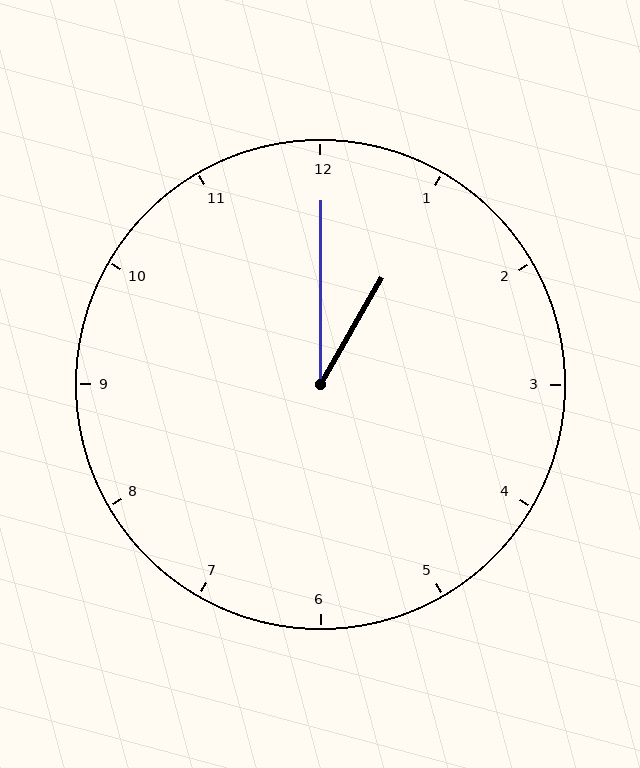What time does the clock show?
1:00.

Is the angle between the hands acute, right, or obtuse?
It is acute.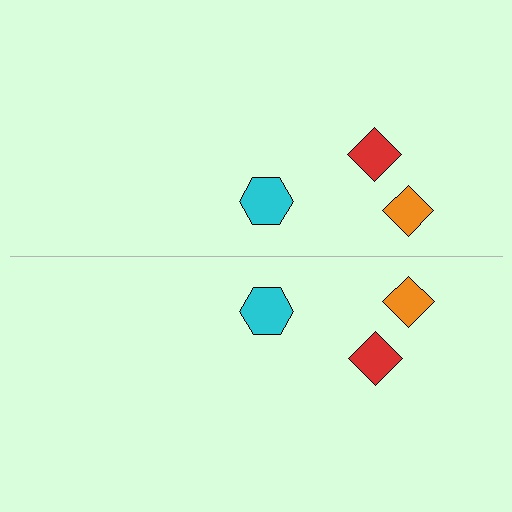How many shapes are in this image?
There are 6 shapes in this image.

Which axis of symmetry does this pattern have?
The pattern has a horizontal axis of symmetry running through the center of the image.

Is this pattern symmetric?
Yes, this pattern has bilateral (reflection) symmetry.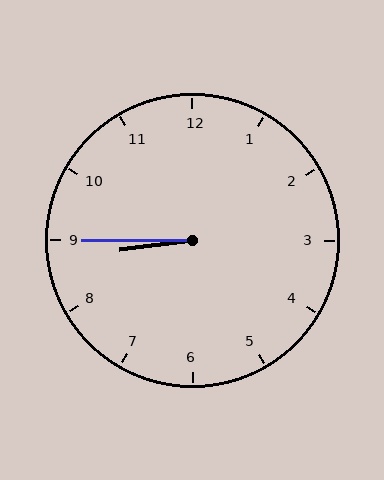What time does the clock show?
8:45.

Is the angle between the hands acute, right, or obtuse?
It is acute.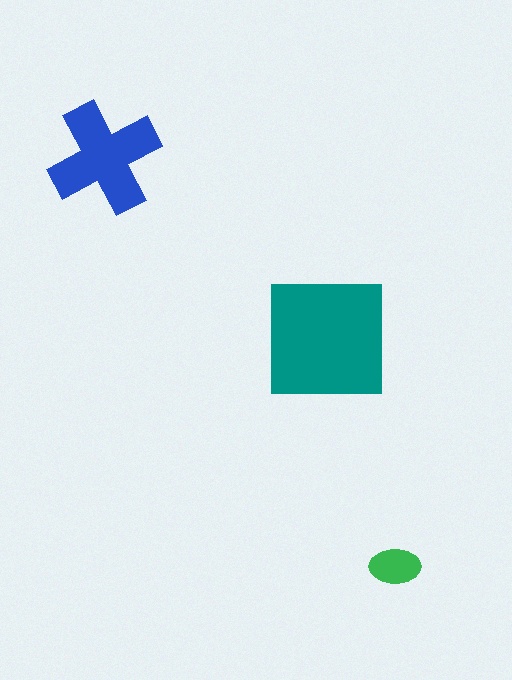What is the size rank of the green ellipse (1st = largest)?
3rd.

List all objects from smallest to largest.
The green ellipse, the blue cross, the teal square.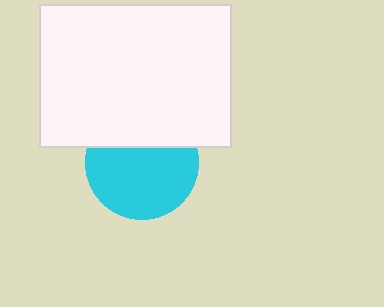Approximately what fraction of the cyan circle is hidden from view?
Roughly 34% of the cyan circle is hidden behind the white rectangle.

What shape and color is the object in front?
The object in front is a white rectangle.